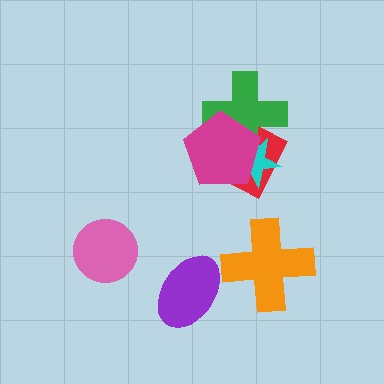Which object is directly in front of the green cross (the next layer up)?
The cyan star is directly in front of the green cross.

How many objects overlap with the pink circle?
0 objects overlap with the pink circle.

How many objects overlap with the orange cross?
0 objects overlap with the orange cross.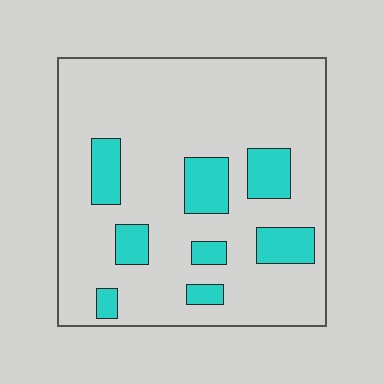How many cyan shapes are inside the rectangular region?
8.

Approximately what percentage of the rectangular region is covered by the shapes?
Approximately 15%.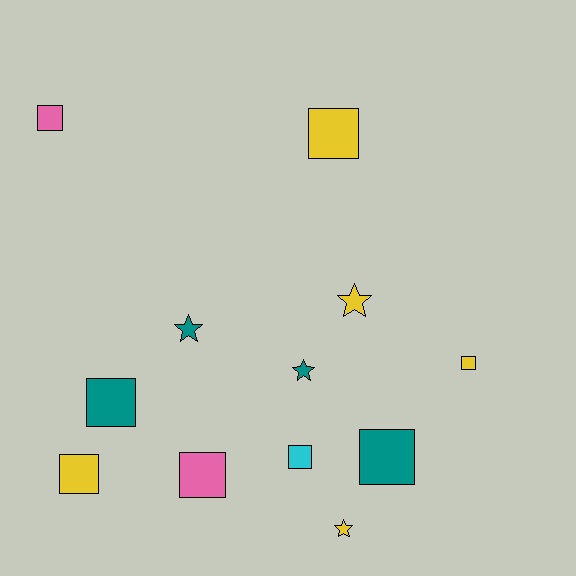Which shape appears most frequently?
Square, with 8 objects.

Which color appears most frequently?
Yellow, with 5 objects.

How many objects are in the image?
There are 12 objects.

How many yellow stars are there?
There are 2 yellow stars.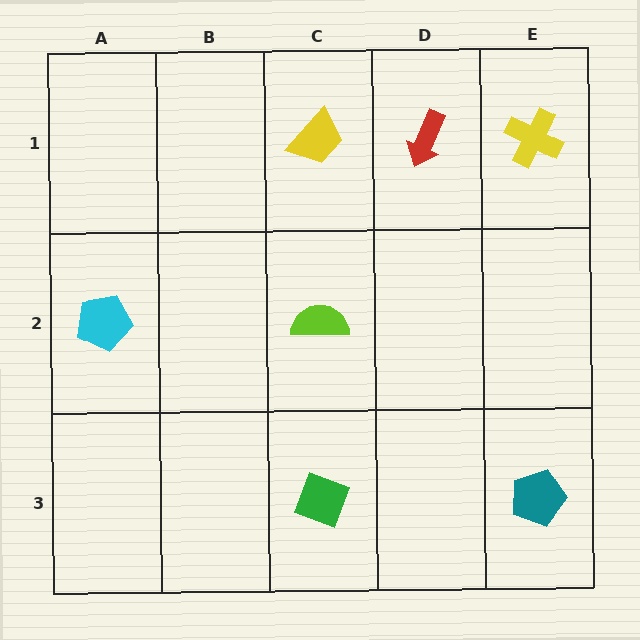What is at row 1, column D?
A red arrow.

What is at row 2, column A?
A cyan pentagon.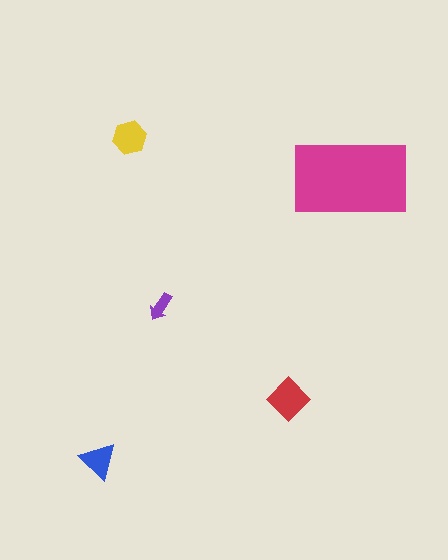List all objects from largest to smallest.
The magenta rectangle, the red diamond, the yellow hexagon, the blue triangle, the purple arrow.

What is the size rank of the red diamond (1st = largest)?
2nd.